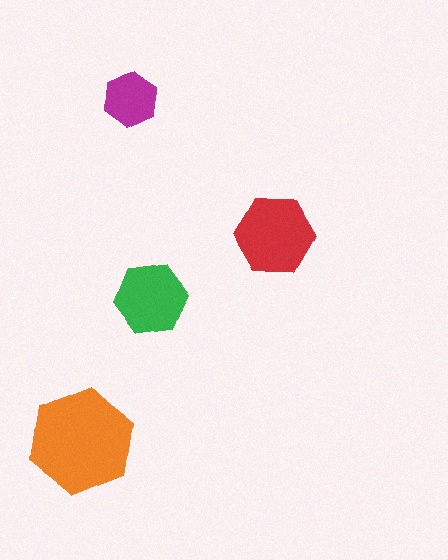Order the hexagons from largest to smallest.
the orange one, the red one, the green one, the magenta one.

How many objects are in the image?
There are 4 objects in the image.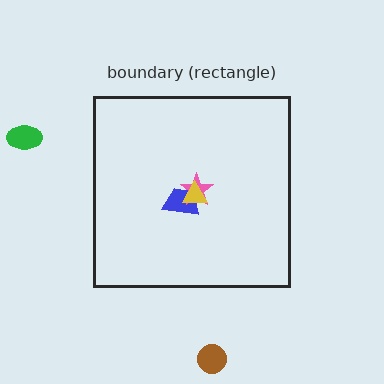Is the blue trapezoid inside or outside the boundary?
Inside.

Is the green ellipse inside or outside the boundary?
Outside.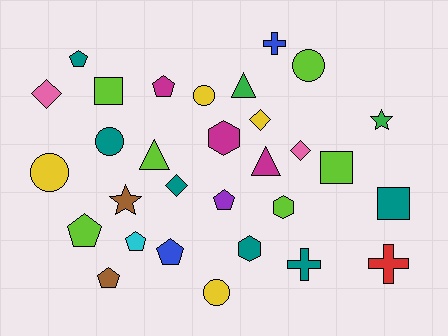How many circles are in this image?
There are 5 circles.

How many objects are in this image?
There are 30 objects.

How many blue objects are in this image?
There are 2 blue objects.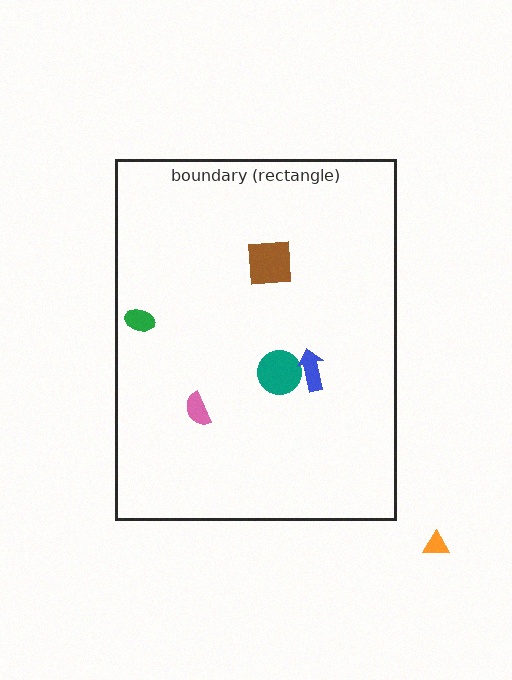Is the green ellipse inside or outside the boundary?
Inside.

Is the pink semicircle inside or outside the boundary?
Inside.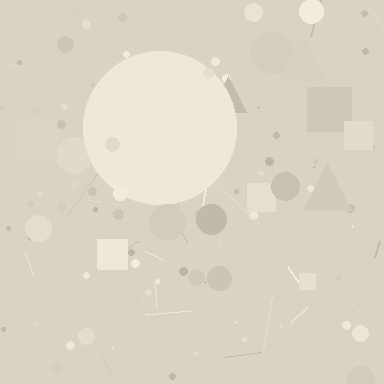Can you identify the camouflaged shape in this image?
The camouflaged shape is a circle.